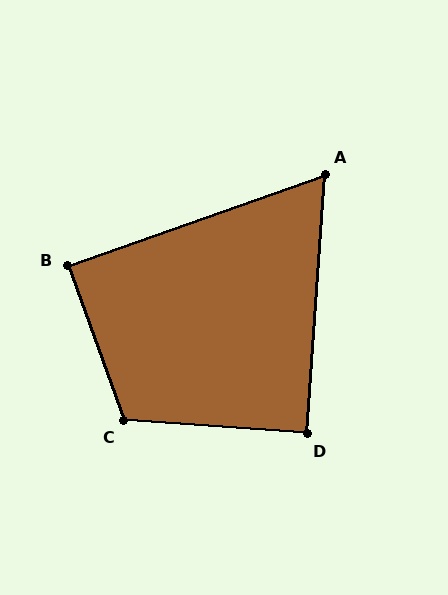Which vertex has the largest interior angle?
C, at approximately 113 degrees.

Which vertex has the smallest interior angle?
A, at approximately 67 degrees.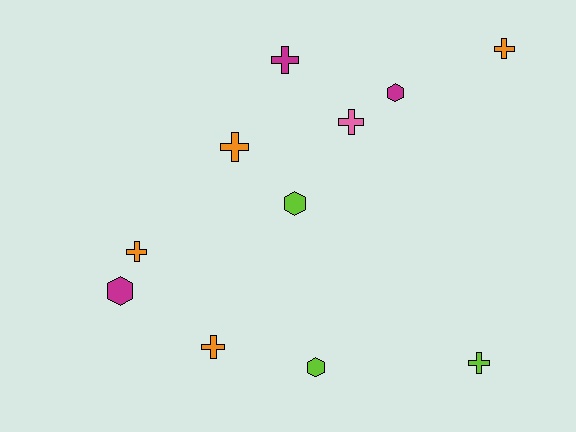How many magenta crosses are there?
There is 1 magenta cross.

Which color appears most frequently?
Orange, with 4 objects.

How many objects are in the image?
There are 11 objects.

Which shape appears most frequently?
Cross, with 7 objects.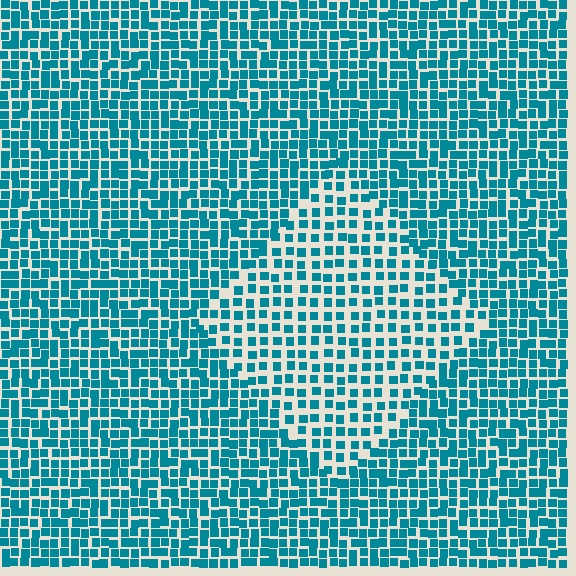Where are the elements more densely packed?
The elements are more densely packed outside the diamond boundary.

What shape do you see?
I see a diamond.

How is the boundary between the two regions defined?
The boundary is defined by a change in element density (approximately 1.7x ratio). All elements are the same color, size, and shape.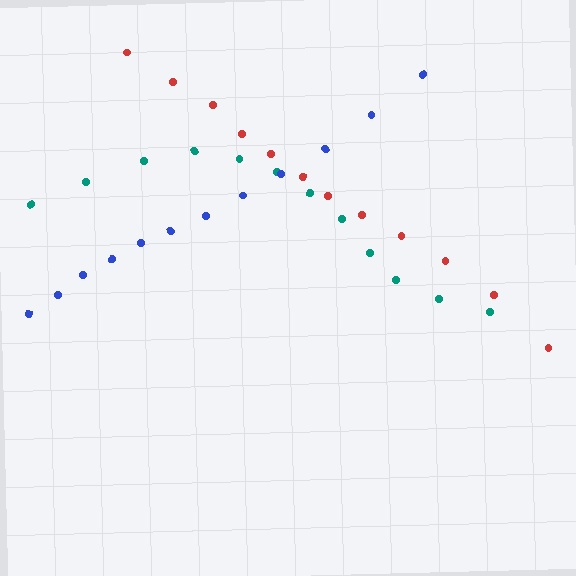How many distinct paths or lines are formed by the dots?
There are 3 distinct paths.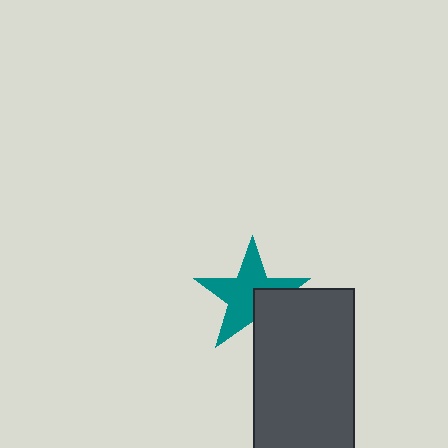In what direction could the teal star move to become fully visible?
The teal star could move toward the upper-left. That would shift it out from behind the dark gray rectangle entirely.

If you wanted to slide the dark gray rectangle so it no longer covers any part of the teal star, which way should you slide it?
Slide it toward the lower-right — that is the most direct way to separate the two shapes.